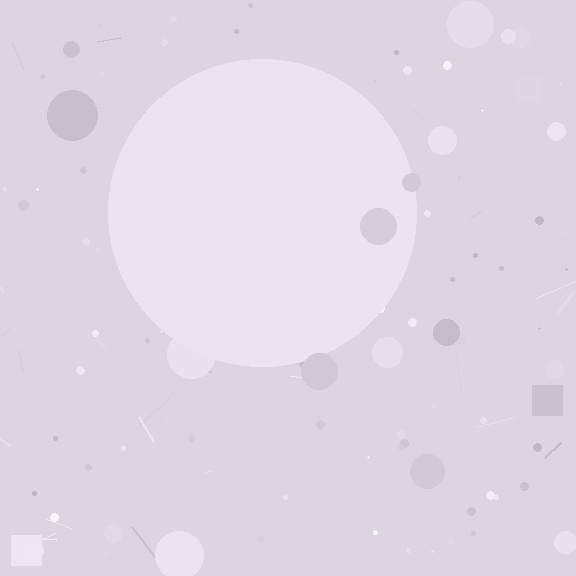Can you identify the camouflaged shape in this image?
The camouflaged shape is a circle.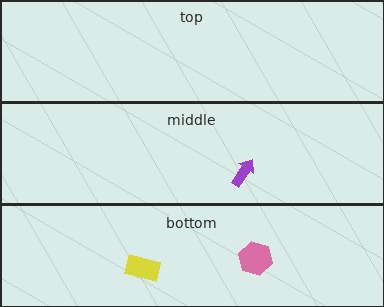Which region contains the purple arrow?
The middle region.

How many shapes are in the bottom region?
2.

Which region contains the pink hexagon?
The bottom region.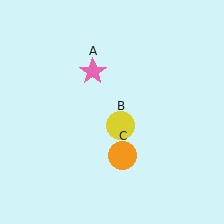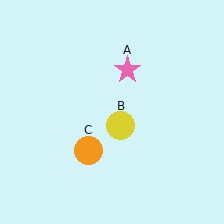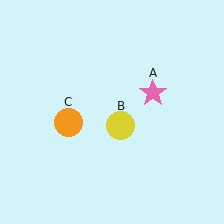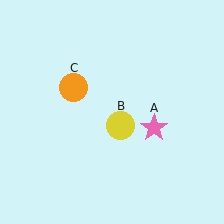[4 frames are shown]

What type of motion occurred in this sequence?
The pink star (object A), orange circle (object C) rotated clockwise around the center of the scene.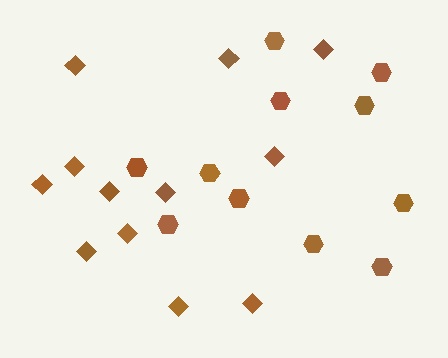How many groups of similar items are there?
There are 2 groups: one group of hexagons (11) and one group of diamonds (12).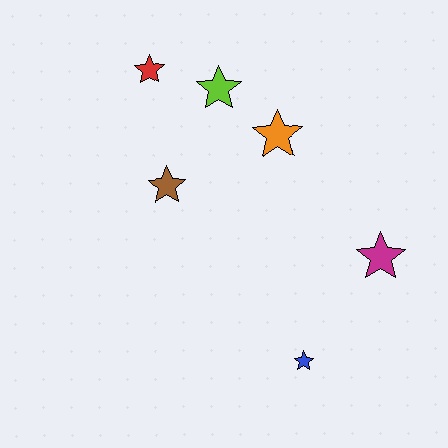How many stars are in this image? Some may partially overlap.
There are 6 stars.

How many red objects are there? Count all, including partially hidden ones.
There is 1 red object.